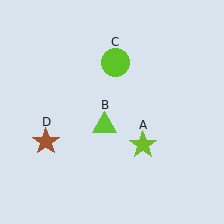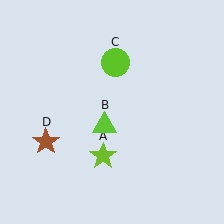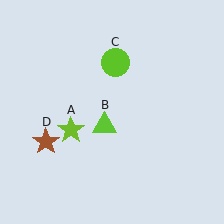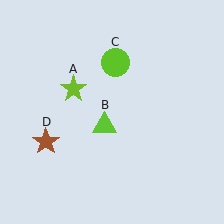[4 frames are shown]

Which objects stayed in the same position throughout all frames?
Lime triangle (object B) and lime circle (object C) and brown star (object D) remained stationary.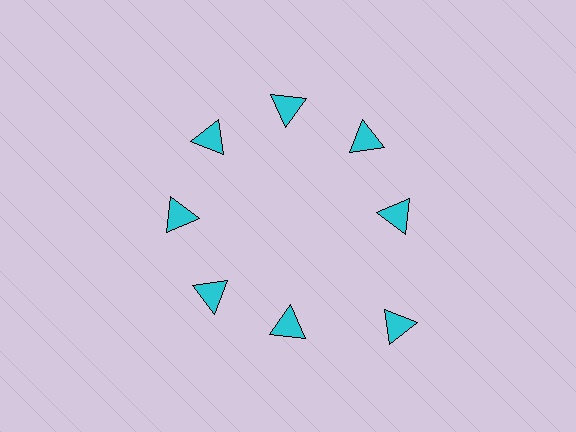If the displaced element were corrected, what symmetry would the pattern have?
It would have 8-fold rotational symmetry — the pattern would map onto itself every 45 degrees.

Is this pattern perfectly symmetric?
No. The 8 cyan triangles are arranged in a ring, but one element near the 4 o'clock position is pushed outward from the center, breaking the 8-fold rotational symmetry.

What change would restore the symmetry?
The symmetry would be restored by moving it inward, back onto the ring so that all 8 triangles sit at equal angles and equal distance from the center.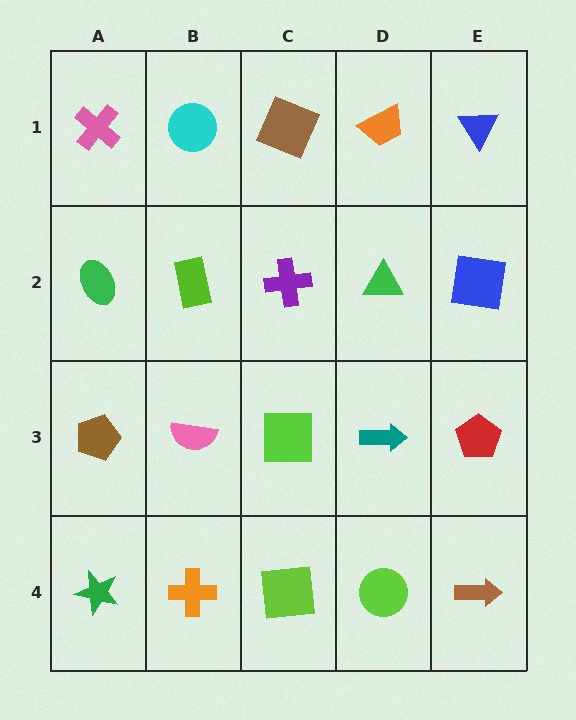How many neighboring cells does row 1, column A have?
2.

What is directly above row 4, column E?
A red pentagon.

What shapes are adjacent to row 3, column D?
A green triangle (row 2, column D), a lime circle (row 4, column D), a lime square (row 3, column C), a red pentagon (row 3, column E).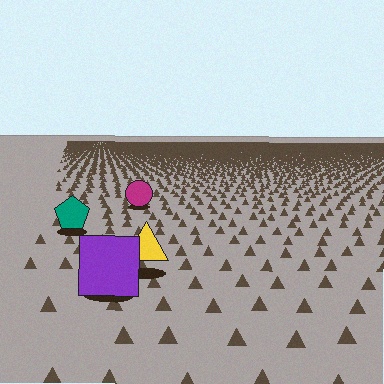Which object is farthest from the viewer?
The magenta circle is farthest from the viewer. It appears smaller and the ground texture around it is denser.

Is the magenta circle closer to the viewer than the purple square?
No. The purple square is closer — you can tell from the texture gradient: the ground texture is coarser near it.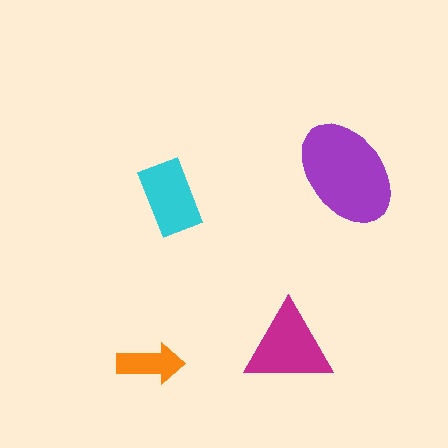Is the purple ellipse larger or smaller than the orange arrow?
Larger.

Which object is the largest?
The purple ellipse.